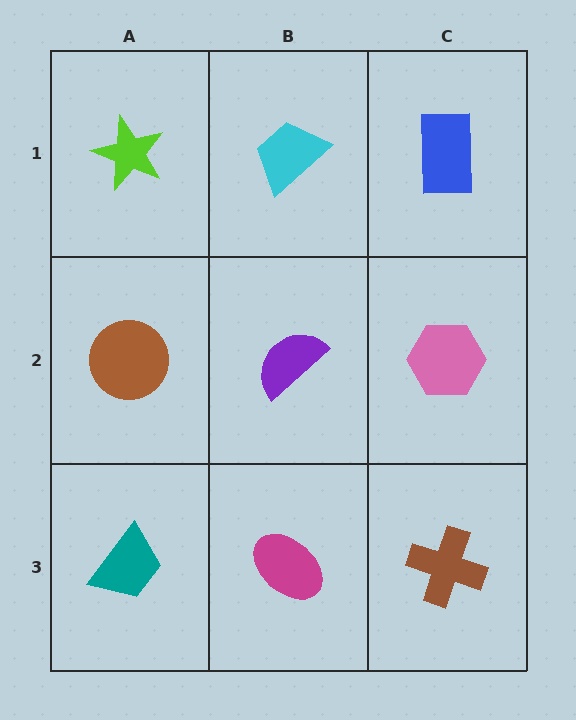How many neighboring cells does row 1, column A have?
2.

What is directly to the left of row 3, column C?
A magenta ellipse.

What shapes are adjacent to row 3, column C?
A pink hexagon (row 2, column C), a magenta ellipse (row 3, column B).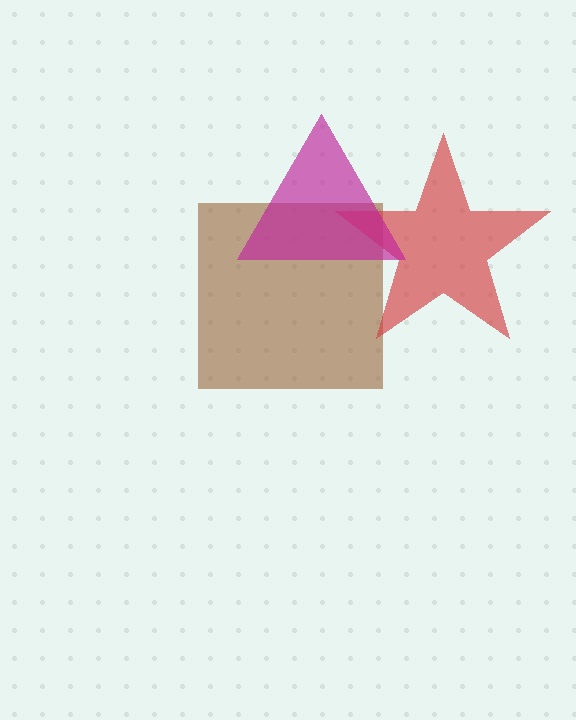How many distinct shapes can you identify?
There are 3 distinct shapes: a brown square, a red star, a magenta triangle.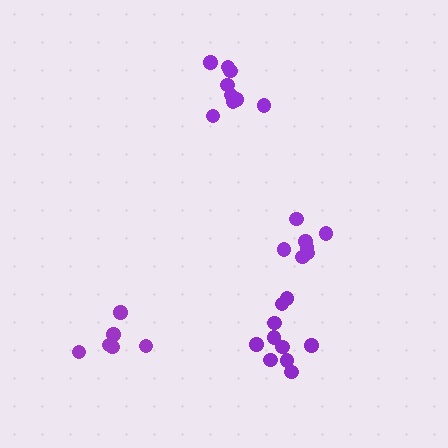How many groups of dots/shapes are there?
There are 4 groups.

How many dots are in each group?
Group 1: 10 dots, Group 2: 6 dots, Group 3: 9 dots, Group 4: 7 dots (32 total).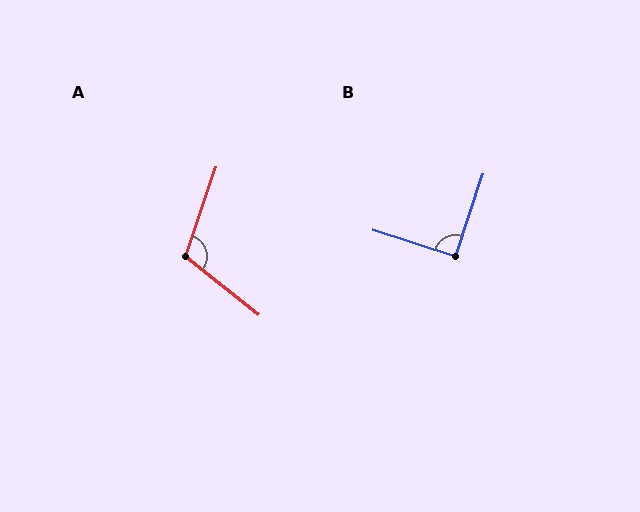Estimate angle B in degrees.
Approximately 91 degrees.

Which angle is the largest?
A, at approximately 109 degrees.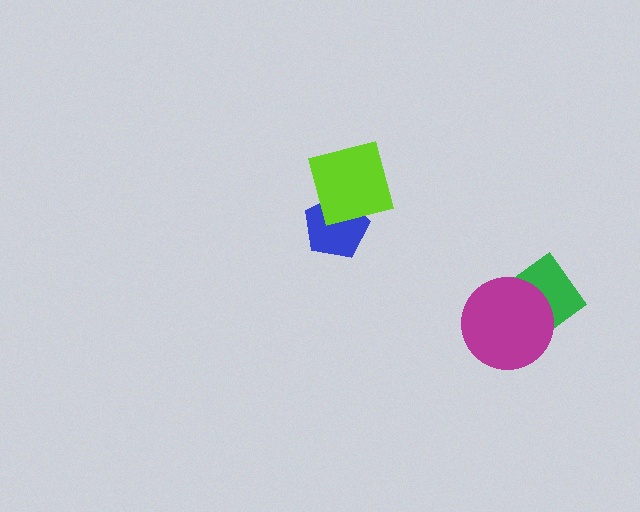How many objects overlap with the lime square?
1 object overlaps with the lime square.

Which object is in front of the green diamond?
The magenta circle is in front of the green diamond.